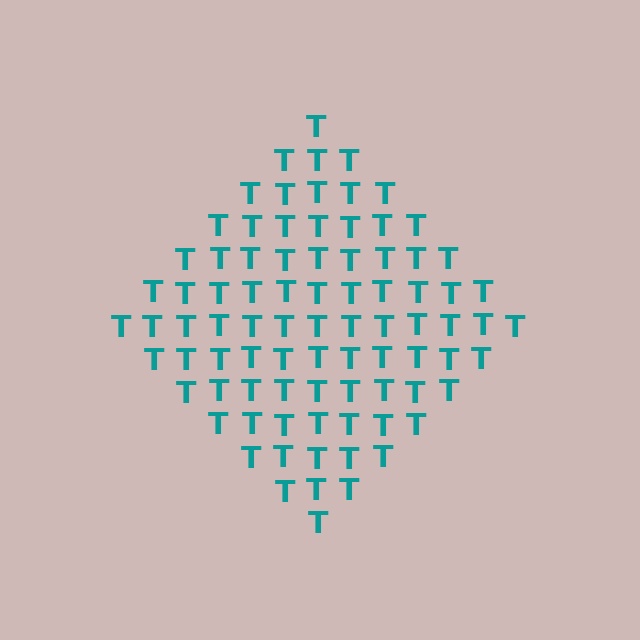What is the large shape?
The large shape is a diamond.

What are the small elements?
The small elements are letter T's.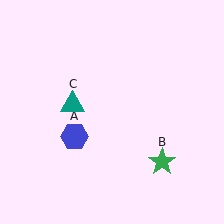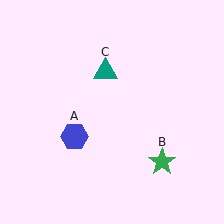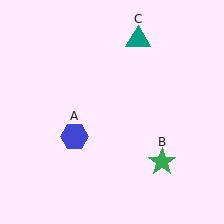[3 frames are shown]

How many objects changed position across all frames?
1 object changed position: teal triangle (object C).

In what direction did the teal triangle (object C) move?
The teal triangle (object C) moved up and to the right.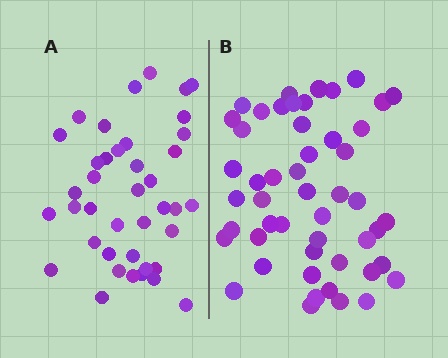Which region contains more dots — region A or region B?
Region B (the right region) has more dots.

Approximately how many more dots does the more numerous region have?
Region B has roughly 10 or so more dots than region A.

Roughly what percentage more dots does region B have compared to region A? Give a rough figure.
About 25% more.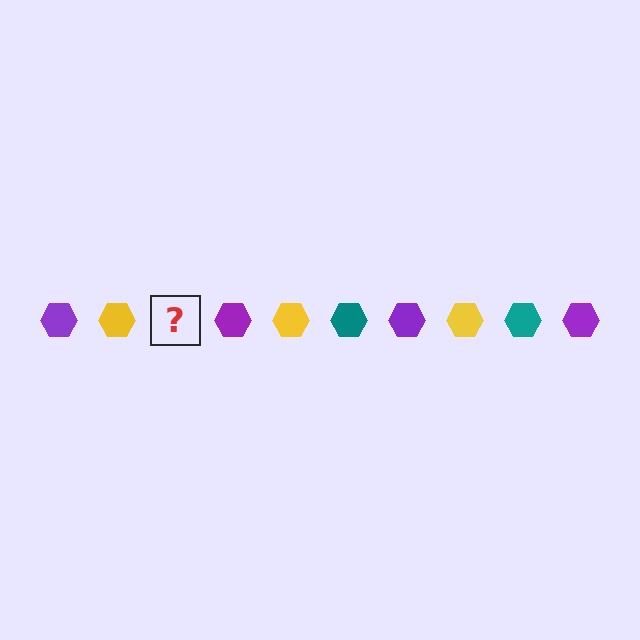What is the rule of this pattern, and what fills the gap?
The rule is that the pattern cycles through purple, yellow, teal hexagons. The gap should be filled with a teal hexagon.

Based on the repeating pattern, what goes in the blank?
The blank should be a teal hexagon.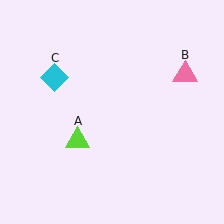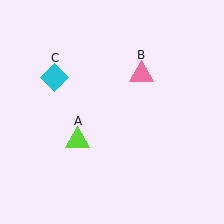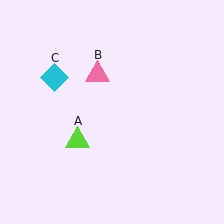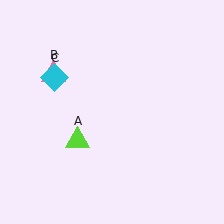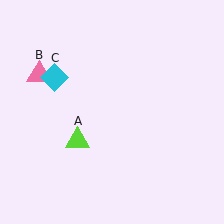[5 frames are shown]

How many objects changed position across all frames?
1 object changed position: pink triangle (object B).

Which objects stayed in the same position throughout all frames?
Lime triangle (object A) and cyan diamond (object C) remained stationary.